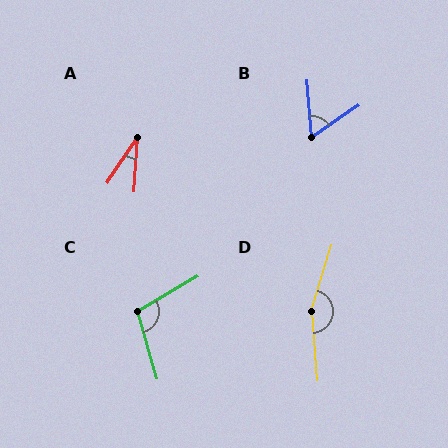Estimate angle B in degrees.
Approximately 61 degrees.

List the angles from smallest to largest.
A (30°), B (61°), C (104°), D (158°).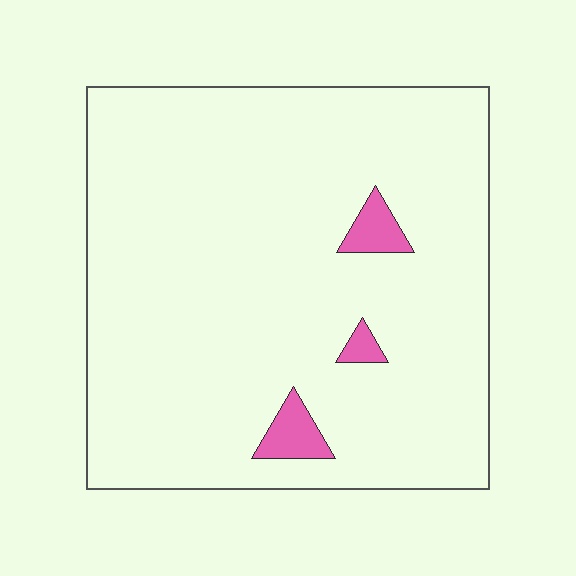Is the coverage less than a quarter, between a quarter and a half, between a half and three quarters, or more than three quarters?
Less than a quarter.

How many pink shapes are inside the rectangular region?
3.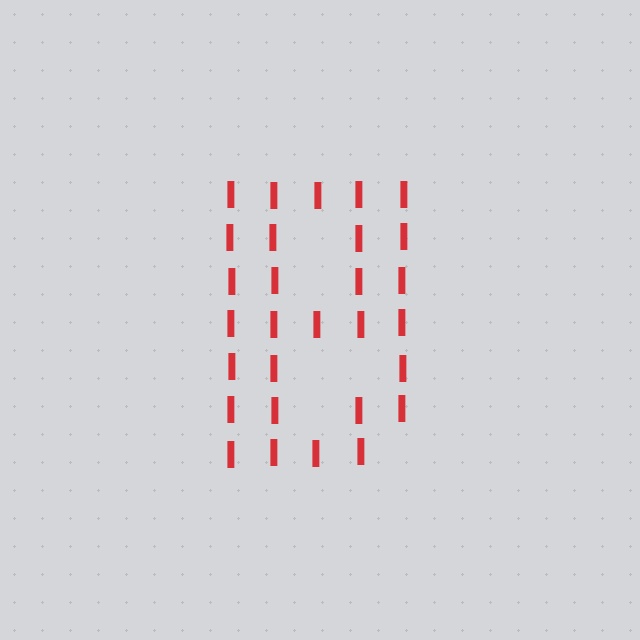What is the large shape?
The large shape is the letter B.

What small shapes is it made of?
It is made of small letter I's.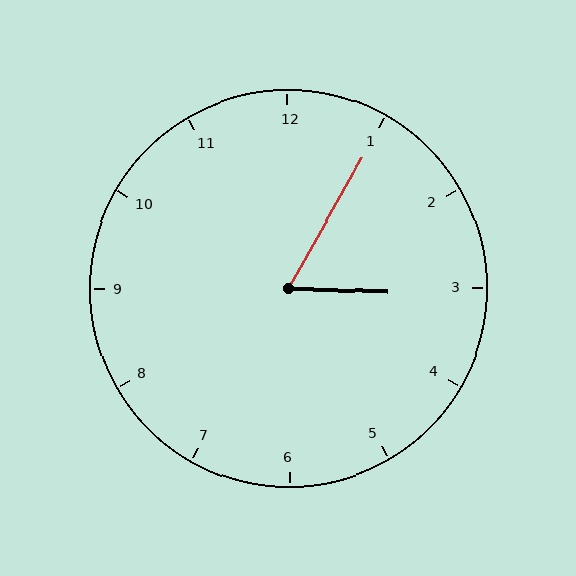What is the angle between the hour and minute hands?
Approximately 62 degrees.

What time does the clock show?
3:05.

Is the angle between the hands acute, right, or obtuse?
It is acute.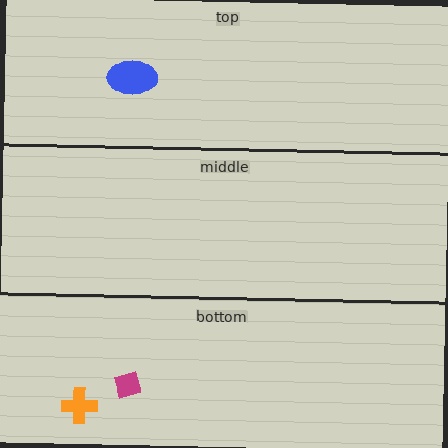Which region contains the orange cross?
The bottom region.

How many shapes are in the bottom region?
2.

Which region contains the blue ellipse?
The top region.